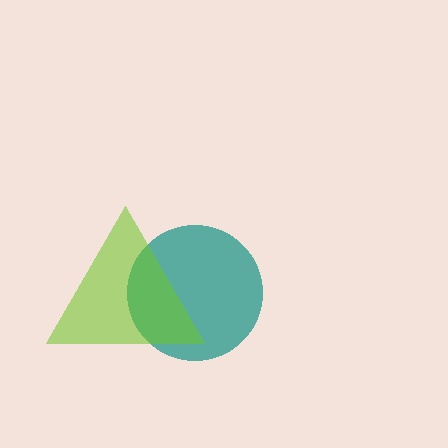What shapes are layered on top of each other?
The layered shapes are: a teal circle, a lime triangle.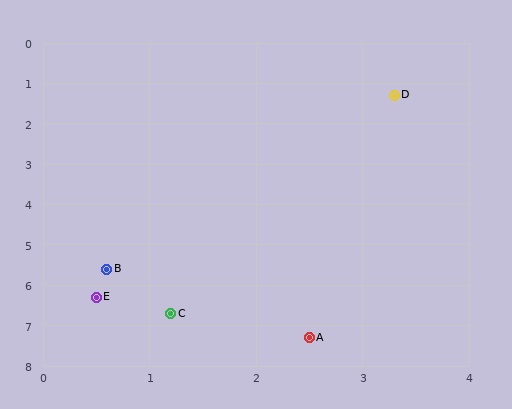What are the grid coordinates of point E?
Point E is at approximately (0.5, 6.3).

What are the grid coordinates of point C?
Point C is at approximately (1.2, 6.7).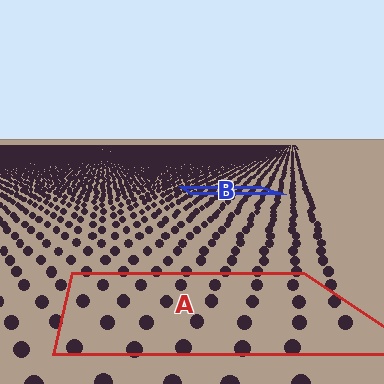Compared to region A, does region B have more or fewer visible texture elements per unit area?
Region B has more texture elements per unit area — they are packed more densely because it is farther away.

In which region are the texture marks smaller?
The texture marks are smaller in region B, because it is farther away.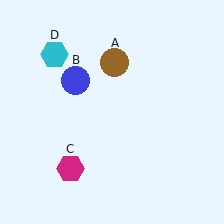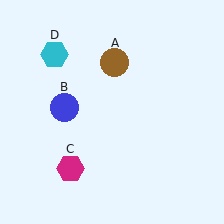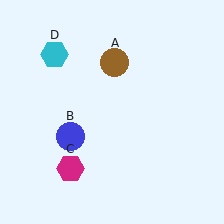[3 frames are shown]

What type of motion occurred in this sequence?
The blue circle (object B) rotated counterclockwise around the center of the scene.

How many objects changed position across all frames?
1 object changed position: blue circle (object B).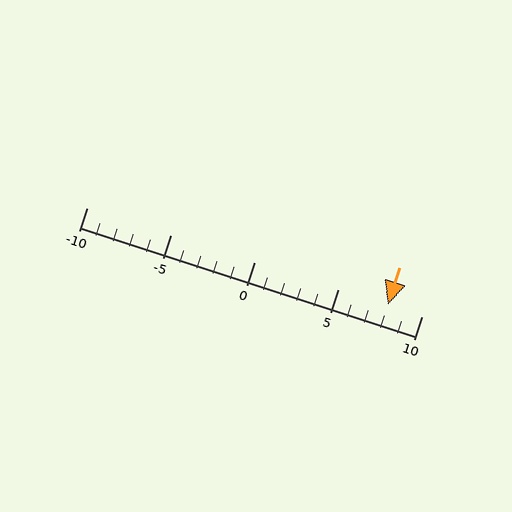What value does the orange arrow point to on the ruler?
The orange arrow points to approximately 8.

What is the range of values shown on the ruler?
The ruler shows values from -10 to 10.